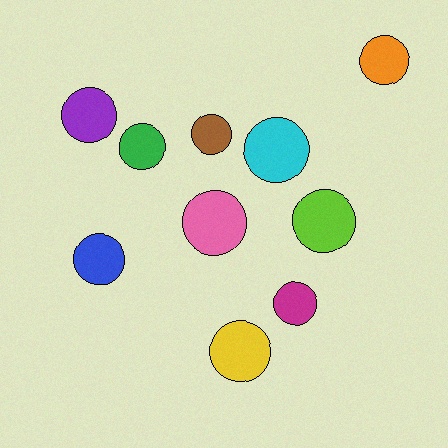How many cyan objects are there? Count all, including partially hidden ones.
There is 1 cyan object.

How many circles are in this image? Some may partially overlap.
There are 10 circles.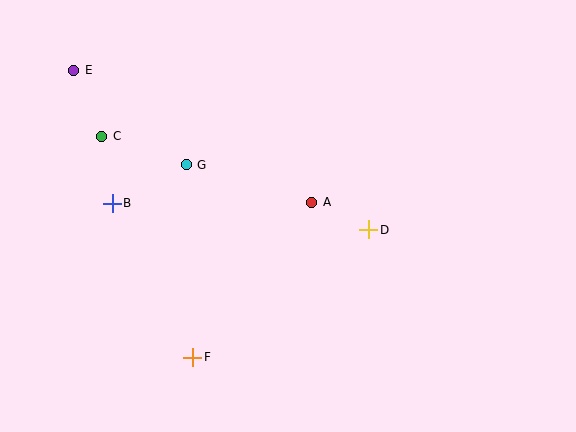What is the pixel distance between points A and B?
The distance between A and B is 199 pixels.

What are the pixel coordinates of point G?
Point G is at (186, 165).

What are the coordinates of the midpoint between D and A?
The midpoint between D and A is at (340, 216).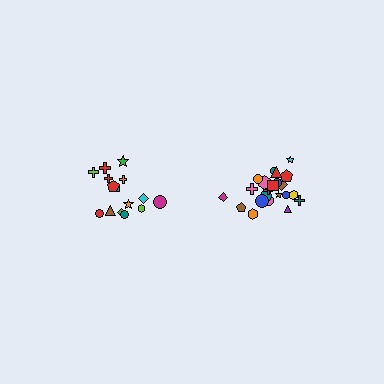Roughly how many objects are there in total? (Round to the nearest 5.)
Roughly 35 objects in total.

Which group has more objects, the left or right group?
The right group.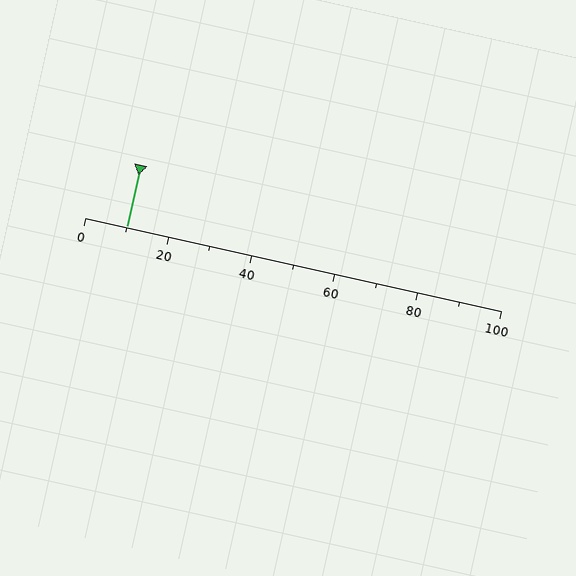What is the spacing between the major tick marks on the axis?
The major ticks are spaced 20 apart.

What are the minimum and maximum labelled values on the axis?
The axis runs from 0 to 100.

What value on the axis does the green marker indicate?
The marker indicates approximately 10.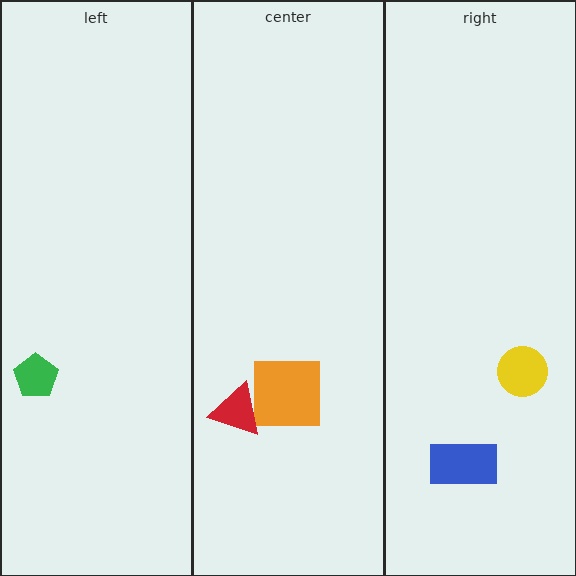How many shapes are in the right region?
2.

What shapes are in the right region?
The blue rectangle, the yellow circle.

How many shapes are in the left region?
1.